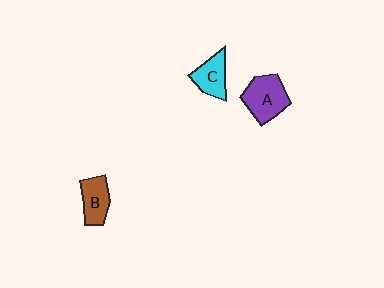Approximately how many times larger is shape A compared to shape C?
Approximately 1.4 times.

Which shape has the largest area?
Shape A (purple).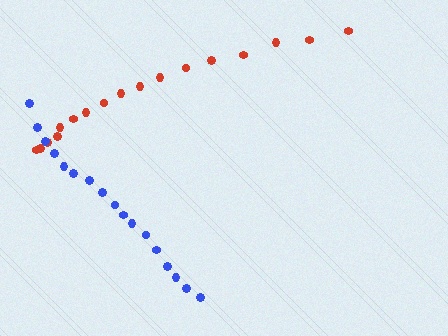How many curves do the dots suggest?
There are 2 distinct paths.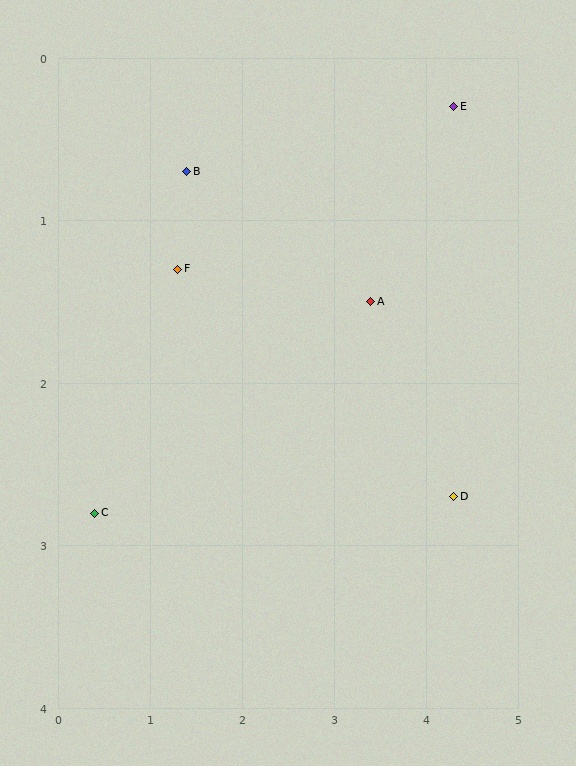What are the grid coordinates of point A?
Point A is at approximately (3.4, 1.5).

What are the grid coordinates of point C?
Point C is at approximately (0.4, 2.8).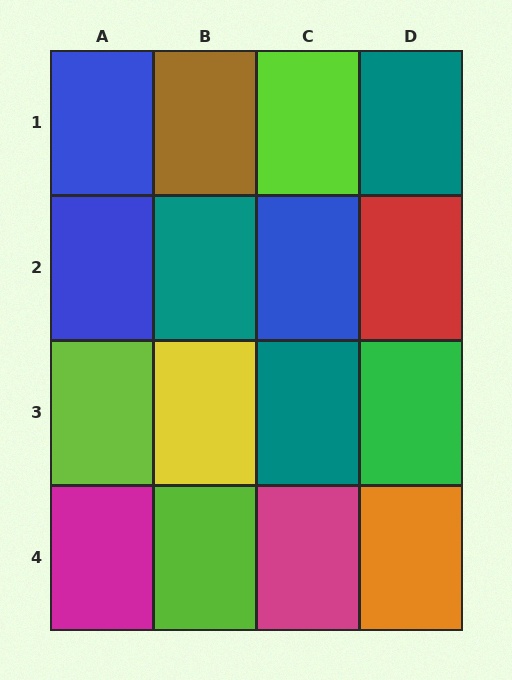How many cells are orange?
1 cell is orange.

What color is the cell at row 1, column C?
Lime.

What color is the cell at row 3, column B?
Yellow.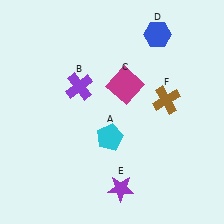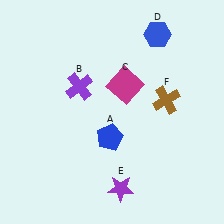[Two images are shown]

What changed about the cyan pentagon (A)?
In Image 1, A is cyan. In Image 2, it changed to blue.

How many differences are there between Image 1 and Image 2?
There is 1 difference between the two images.